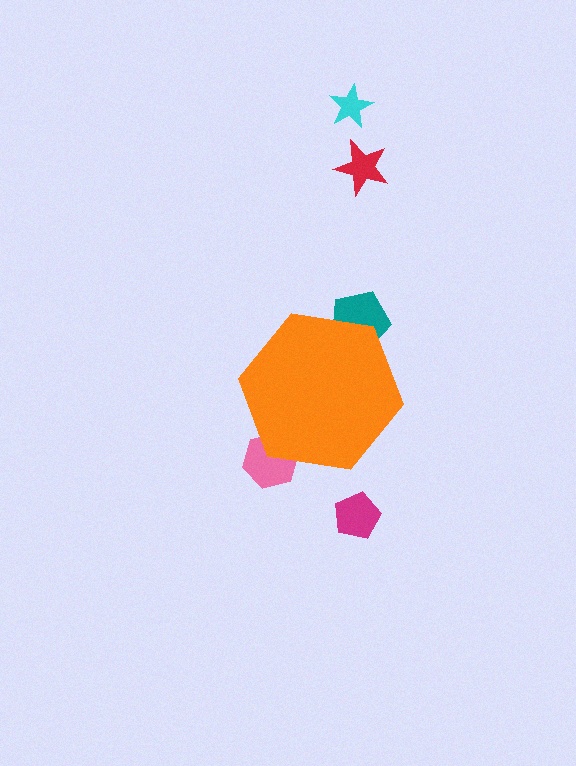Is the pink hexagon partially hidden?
Yes, the pink hexagon is partially hidden behind the orange hexagon.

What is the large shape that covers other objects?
An orange hexagon.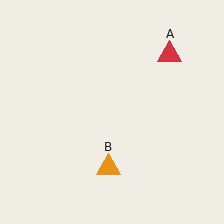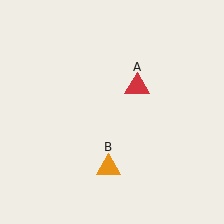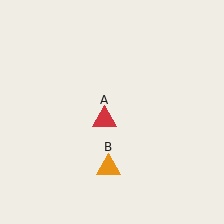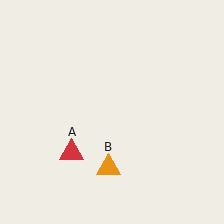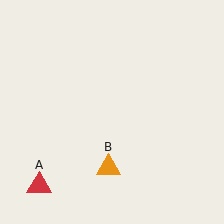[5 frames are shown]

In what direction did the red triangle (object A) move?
The red triangle (object A) moved down and to the left.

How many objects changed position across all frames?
1 object changed position: red triangle (object A).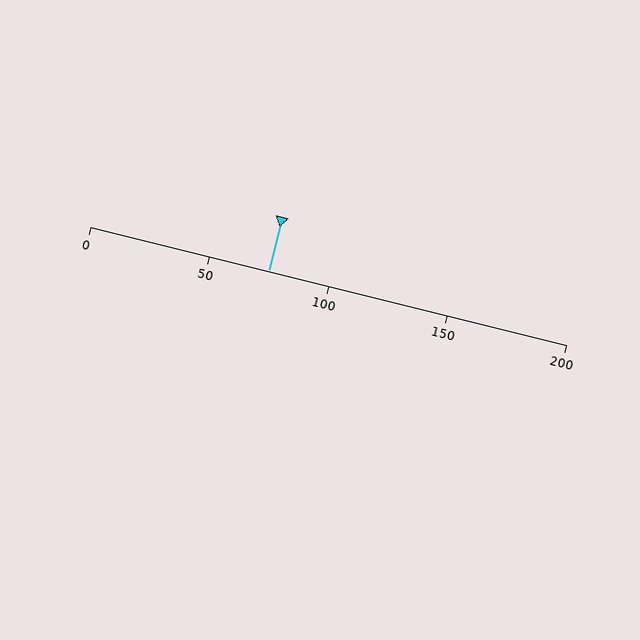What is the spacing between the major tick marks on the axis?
The major ticks are spaced 50 apart.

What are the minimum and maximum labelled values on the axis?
The axis runs from 0 to 200.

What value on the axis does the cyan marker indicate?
The marker indicates approximately 75.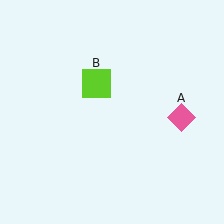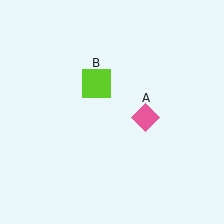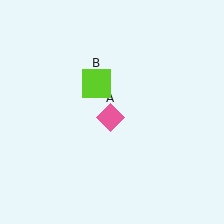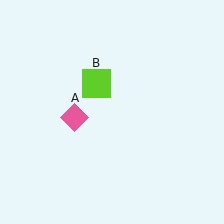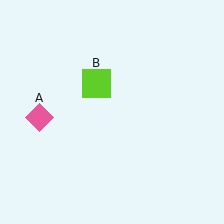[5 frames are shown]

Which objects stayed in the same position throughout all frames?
Lime square (object B) remained stationary.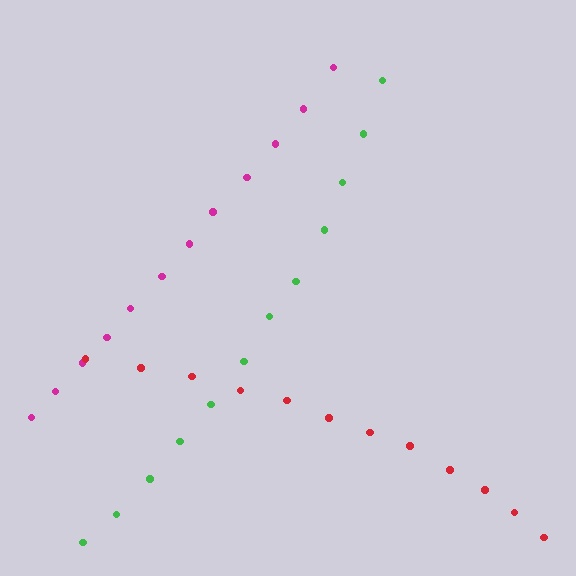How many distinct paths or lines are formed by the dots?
There are 3 distinct paths.